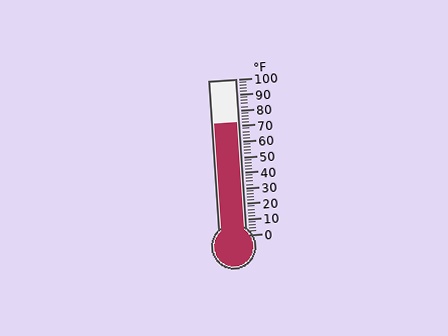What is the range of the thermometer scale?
The thermometer scale ranges from 0°F to 100°F.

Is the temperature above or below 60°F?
The temperature is above 60°F.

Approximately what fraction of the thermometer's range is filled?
The thermometer is filled to approximately 70% of its range.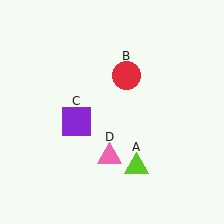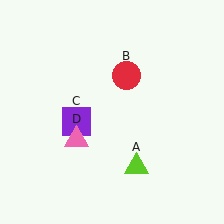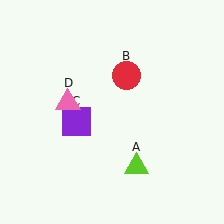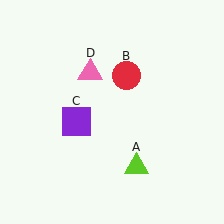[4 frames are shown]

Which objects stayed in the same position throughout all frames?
Lime triangle (object A) and red circle (object B) and purple square (object C) remained stationary.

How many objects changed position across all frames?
1 object changed position: pink triangle (object D).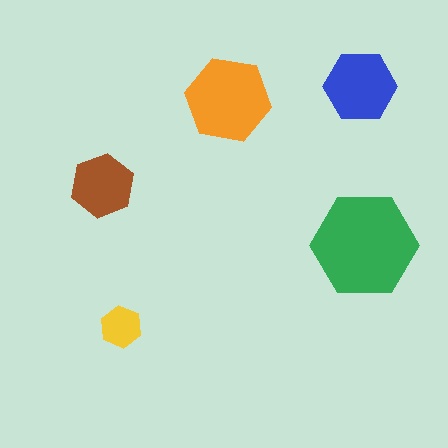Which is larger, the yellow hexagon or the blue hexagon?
The blue one.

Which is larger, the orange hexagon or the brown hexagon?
The orange one.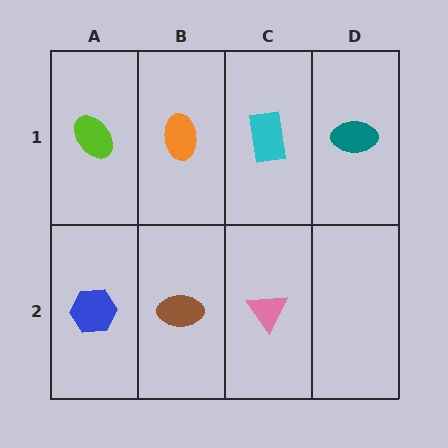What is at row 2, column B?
A brown ellipse.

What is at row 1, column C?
A cyan rectangle.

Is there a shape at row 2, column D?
No, that cell is empty.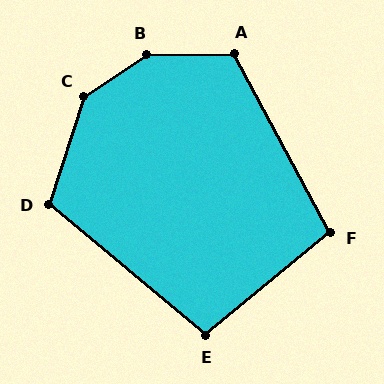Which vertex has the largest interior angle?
B, at approximately 147 degrees.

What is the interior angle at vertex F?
Approximately 101 degrees (obtuse).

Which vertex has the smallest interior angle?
E, at approximately 101 degrees.